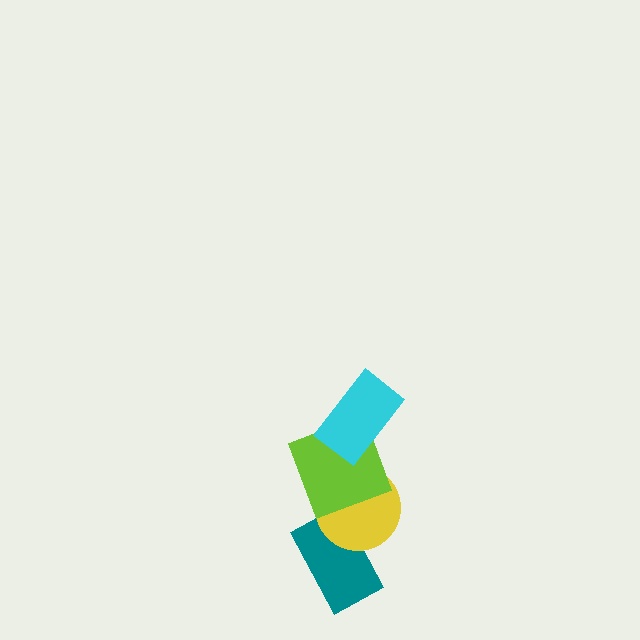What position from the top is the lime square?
The lime square is 2nd from the top.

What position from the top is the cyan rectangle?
The cyan rectangle is 1st from the top.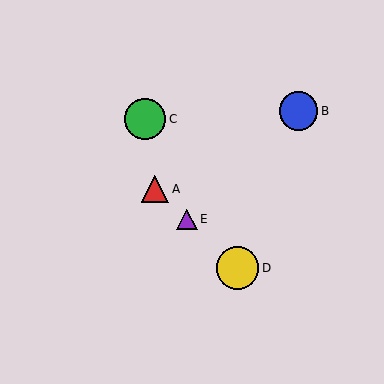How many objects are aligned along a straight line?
3 objects (A, D, E) are aligned along a straight line.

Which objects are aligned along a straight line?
Objects A, D, E are aligned along a straight line.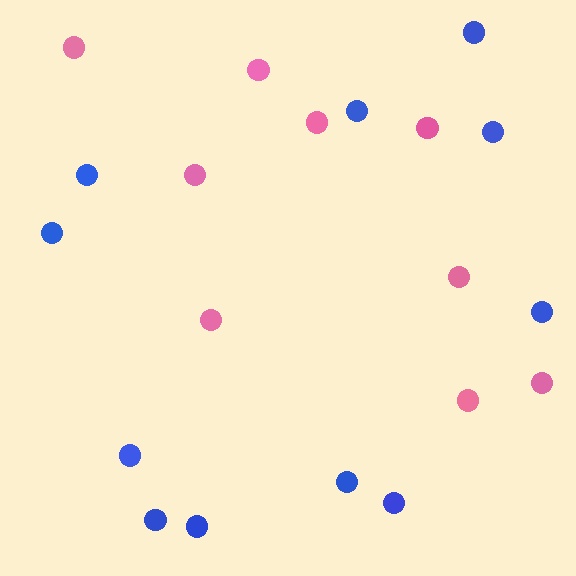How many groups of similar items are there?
There are 2 groups: one group of blue circles (11) and one group of pink circles (9).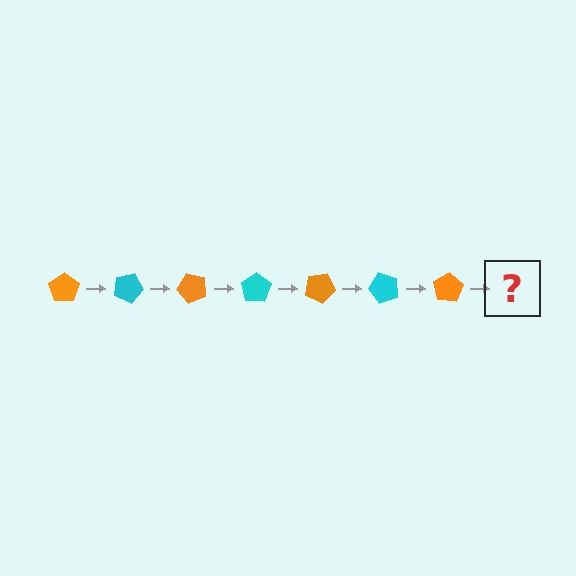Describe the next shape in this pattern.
It should be a cyan pentagon, rotated 175 degrees from the start.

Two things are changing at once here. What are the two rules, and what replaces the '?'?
The two rules are that it rotates 25 degrees each step and the color cycles through orange and cyan. The '?' should be a cyan pentagon, rotated 175 degrees from the start.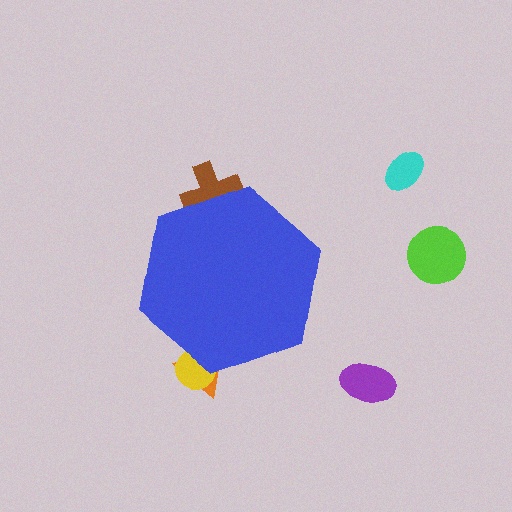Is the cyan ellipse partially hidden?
No, the cyan ellipse is fully visible.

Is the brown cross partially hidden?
Yes, the brown cross is partially hidden behind the blue hexagon.